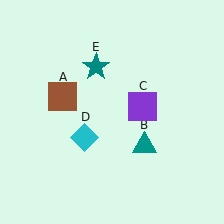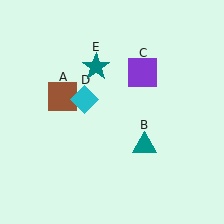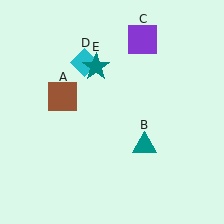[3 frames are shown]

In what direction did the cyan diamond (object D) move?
The cyan diamond (object D) moved up.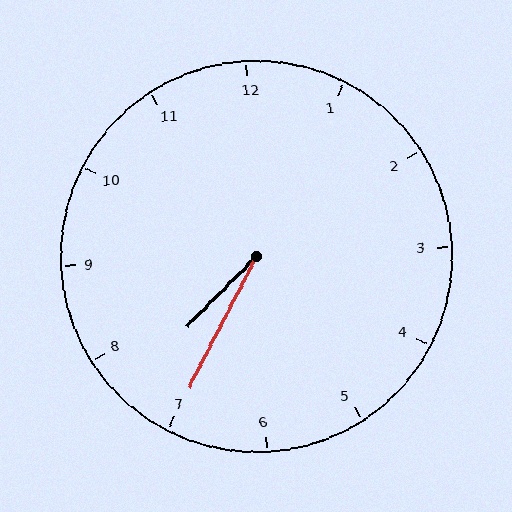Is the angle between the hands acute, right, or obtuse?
It is acute.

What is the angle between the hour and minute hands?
Approximately 18 degrees.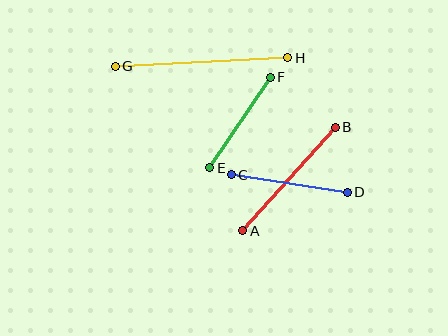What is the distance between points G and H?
The distance is approximately 172 pixels.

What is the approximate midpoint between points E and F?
The midpoint is at approximately (240, 122) pixels.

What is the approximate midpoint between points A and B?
The midpoint is at approximately (289, 179) pixels.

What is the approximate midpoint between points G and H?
The midpoint is at approximately (201, 62) pixels.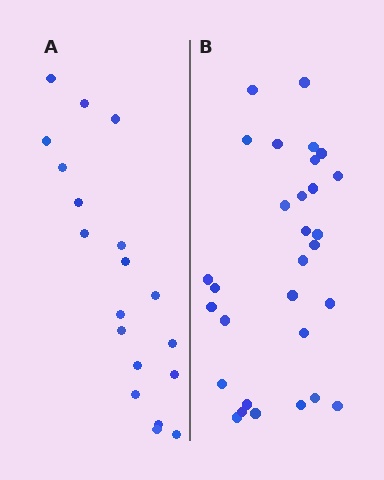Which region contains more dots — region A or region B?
Region B (the right region) has more dots.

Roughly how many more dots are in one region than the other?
Region B has roughly 12 or so more dots than region A.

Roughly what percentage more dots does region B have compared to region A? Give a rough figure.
About 60% more.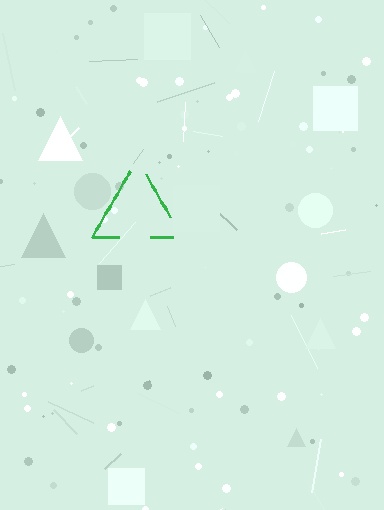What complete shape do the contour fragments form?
The contour fragments form a triangle.